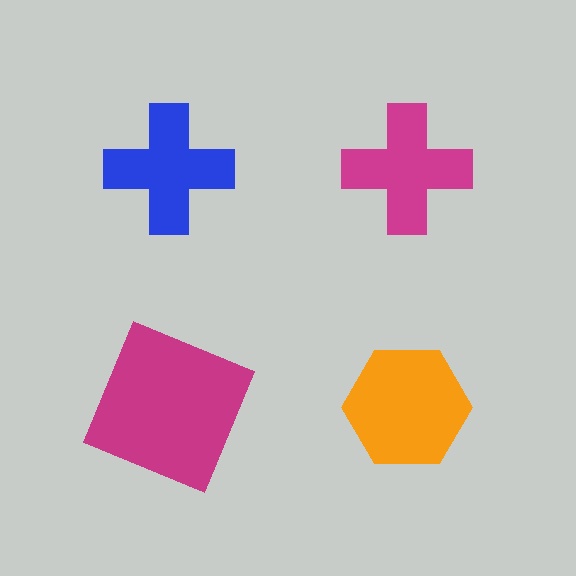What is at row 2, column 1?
A magenta square.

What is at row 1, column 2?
A magenta cross.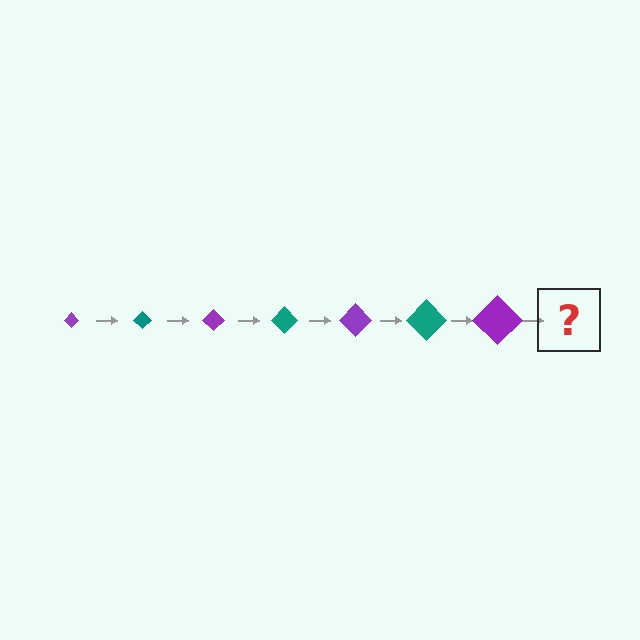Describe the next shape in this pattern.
It should be a teal diamond, larger than the previous one.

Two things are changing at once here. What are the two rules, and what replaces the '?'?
The two rules are that the diamond grows larger each step and the color cycles through purple and teal. The '?' should be a teal diamond, larger than the previous one.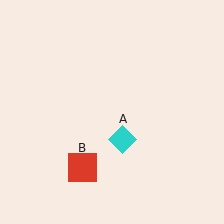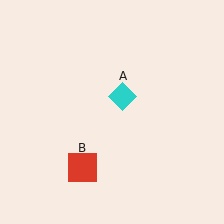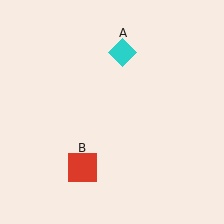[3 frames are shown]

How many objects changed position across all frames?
1 object changed position: cyan diamond (object A).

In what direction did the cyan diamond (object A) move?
The cyan diamond (object A) moved up.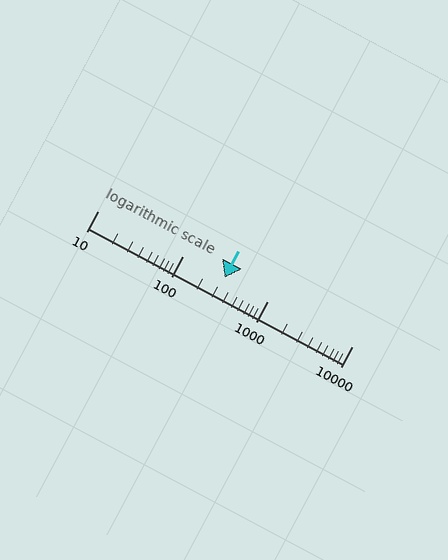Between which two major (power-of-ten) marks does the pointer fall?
The pointer is between 100 and 1000.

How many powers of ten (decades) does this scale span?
The scale spans 3 decades, from 10 to 10000.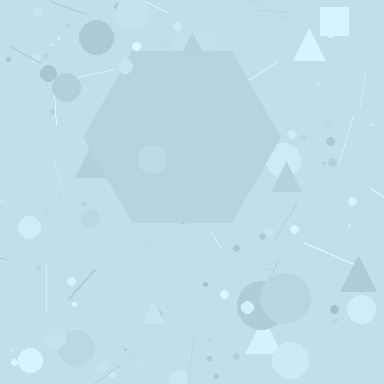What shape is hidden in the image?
A hexagon is hidden in the image.